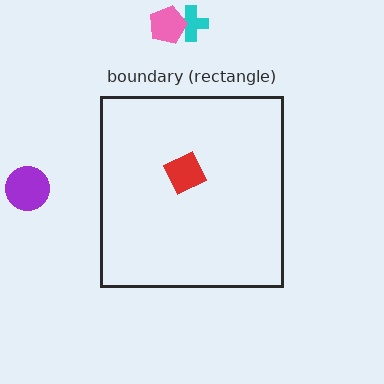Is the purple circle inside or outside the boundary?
Outside.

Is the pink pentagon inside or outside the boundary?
Outside.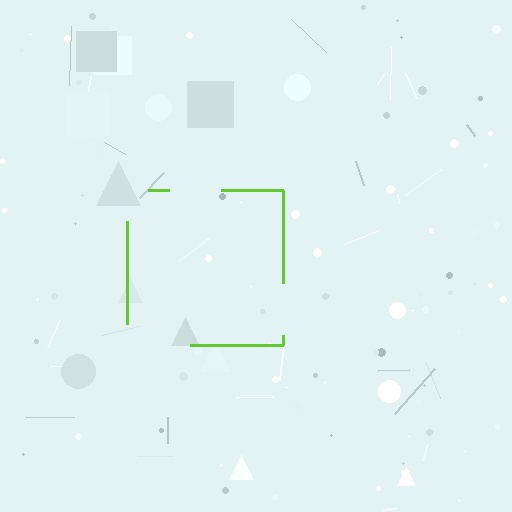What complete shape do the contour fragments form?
The contour fragments form a square.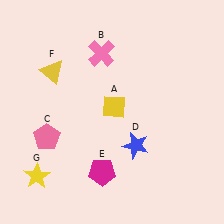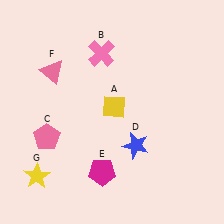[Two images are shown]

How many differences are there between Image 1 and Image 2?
There is 1 difference between the two images.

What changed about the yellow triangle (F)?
In Image 1, F is yellow. In Image 2, it changed to pink.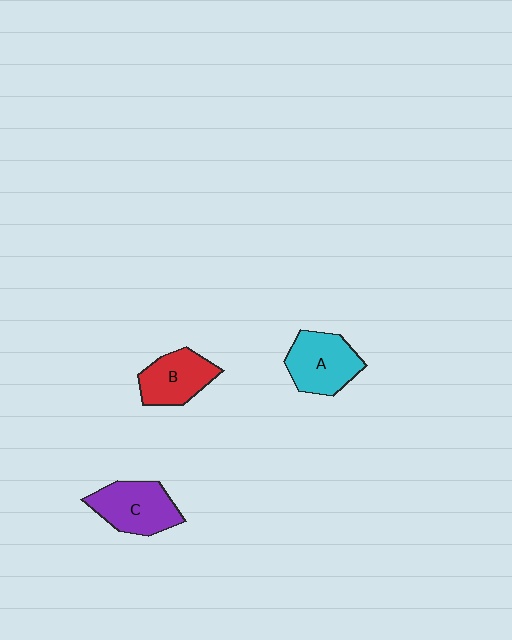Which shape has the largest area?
Shape C (purple).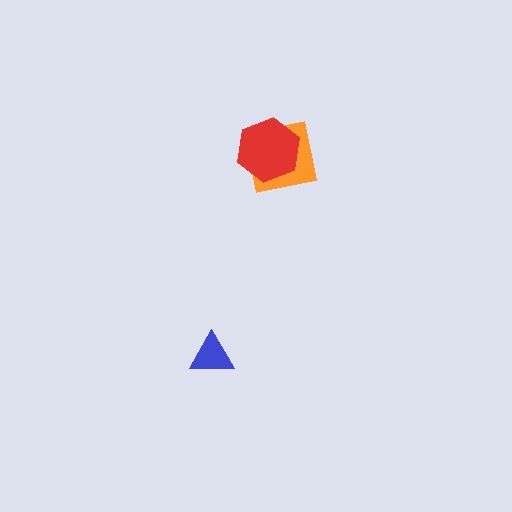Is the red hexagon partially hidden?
No, no other shape covers it.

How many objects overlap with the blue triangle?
0 objects overlap with the blue triangle.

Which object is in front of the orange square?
The red hexagon is in front of the orange square.